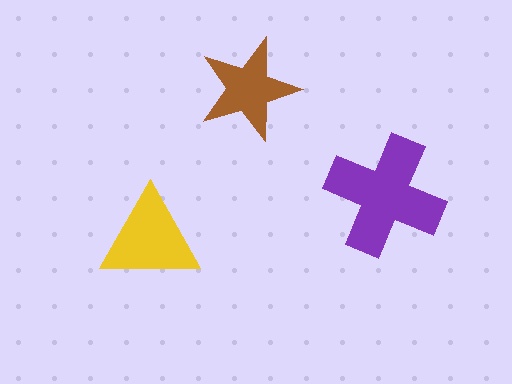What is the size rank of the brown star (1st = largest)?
3rd.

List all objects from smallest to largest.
The brown star, the yellow triangle, the purple cross.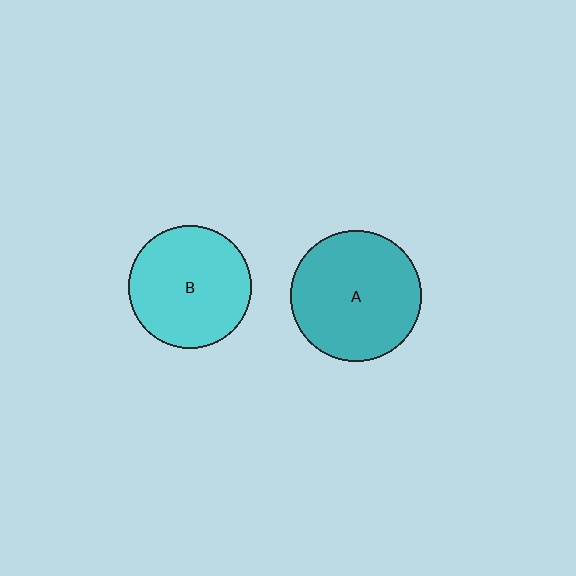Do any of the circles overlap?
No, none of the circles overlap.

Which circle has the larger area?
Circle A (teal).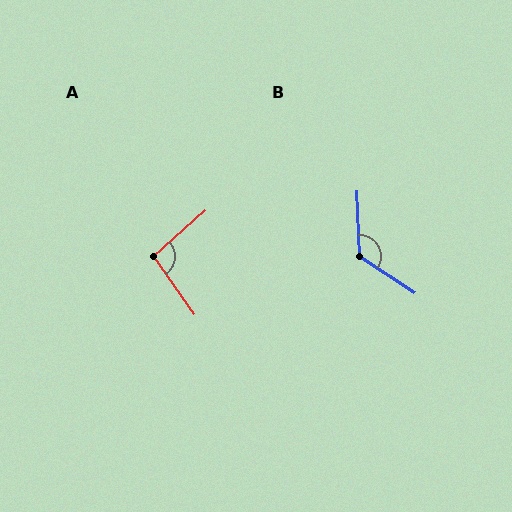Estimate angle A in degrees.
Approximately 97 degrees.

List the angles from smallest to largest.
A (97°), B (125°).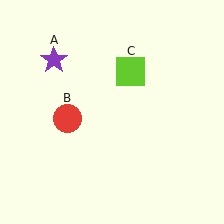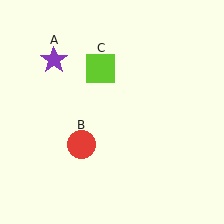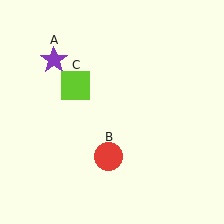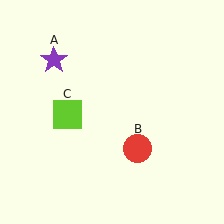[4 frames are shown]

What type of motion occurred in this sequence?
The red circle (object B), lime square (object C) rotated counterclockwise around the center of the scene.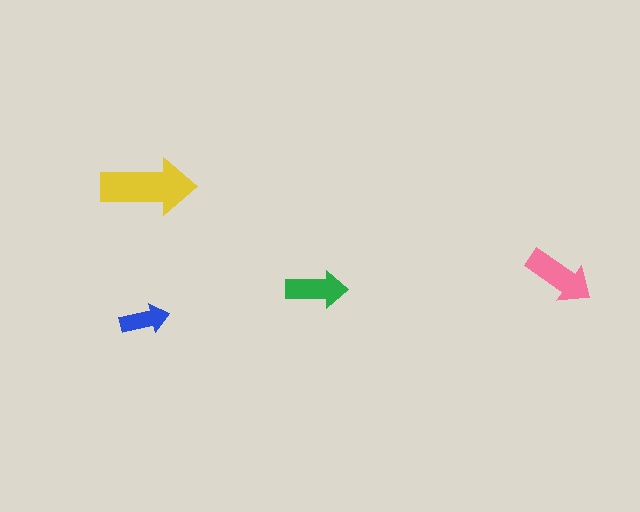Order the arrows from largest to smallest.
the yellow one, the pink one, the green one, the blue one.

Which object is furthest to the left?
The blue arrow is leftmost.